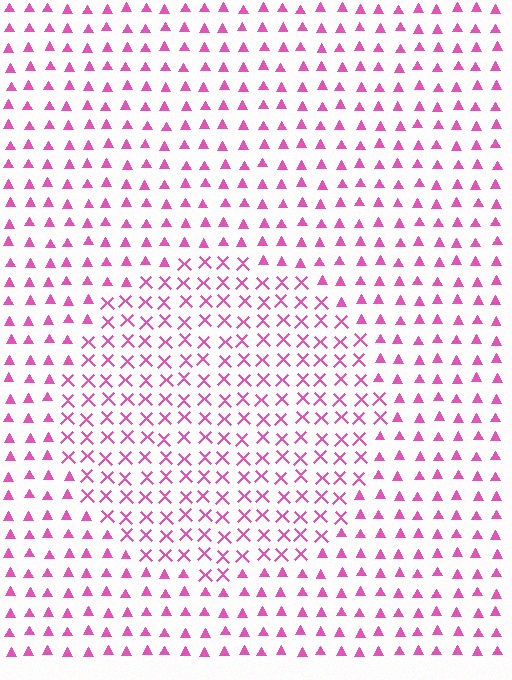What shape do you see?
I see a circle.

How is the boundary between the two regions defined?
The boundary is defined by a change in element shape: X marks inside vs. triangles outside. All elements share the same color and spacing.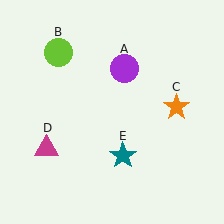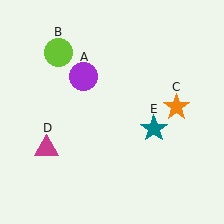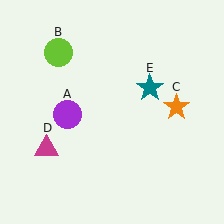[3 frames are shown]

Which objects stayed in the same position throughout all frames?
Lime circle (object B) and orange star (object C) and magenta triangle (object D) remained stationary.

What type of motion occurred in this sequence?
The purple circle (object A), teal star (object E) rotated counterclockwise around the center of the scene.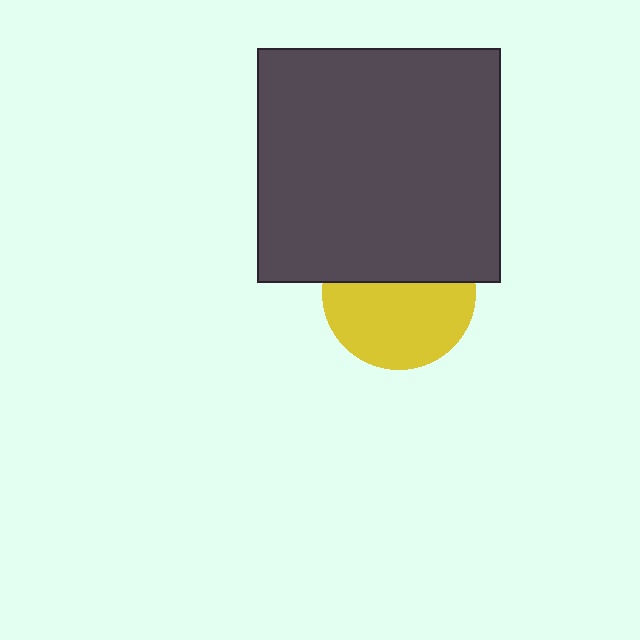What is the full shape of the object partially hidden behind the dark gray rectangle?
The partially hidden object is a yellow circle.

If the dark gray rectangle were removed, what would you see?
You would see the complete yellow circle.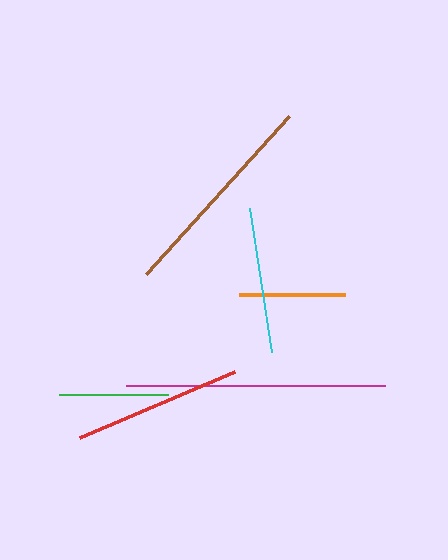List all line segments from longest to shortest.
From longest to shortest: magenta, brown, red, cyan, green, orange.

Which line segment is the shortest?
The orange line is the shortest at approximately 106 pixels.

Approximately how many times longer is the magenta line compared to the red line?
The magenta line is approximately 1.5 times the length of the red line.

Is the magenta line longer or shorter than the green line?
The magenta line is longer than the green line.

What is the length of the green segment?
The green segment is approximately 109 pixels long.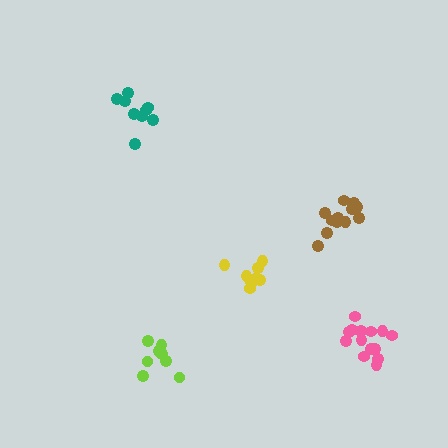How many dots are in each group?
Group 1: 9 dots, Group 2: 8 dots, Group 3: 14 dots, Group 4: 12 dots, Group 5: 9 dots (52 total).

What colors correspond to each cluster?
The clusters are colored: yellow, lime, pink, brown, teal.